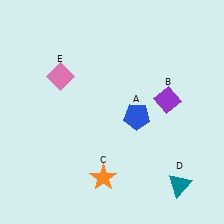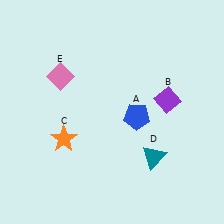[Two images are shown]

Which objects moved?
The objects that moved are: the orange star (C), the teal triangle (D).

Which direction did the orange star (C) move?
The orange star (C) moved left.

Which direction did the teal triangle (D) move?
The teal triangle (D) moved up.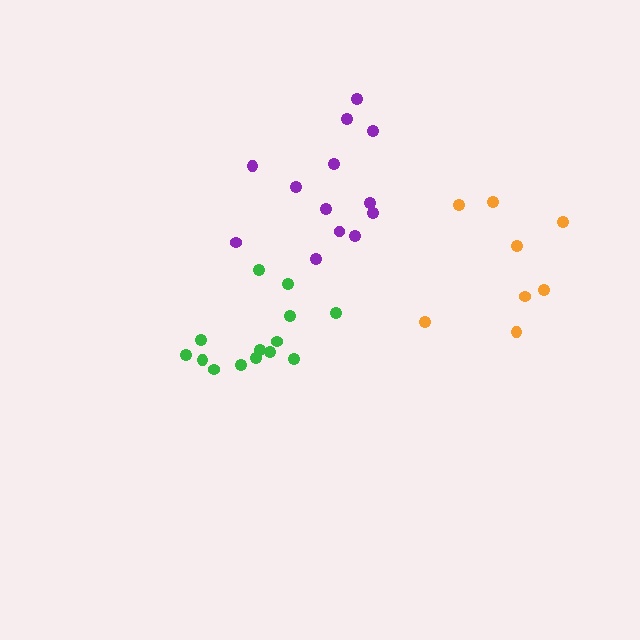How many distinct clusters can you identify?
There are 3 distinct clusters.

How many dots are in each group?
Group 1: 14 dots, Group 2: 8 dots, Group 3: 13 dots (35 total).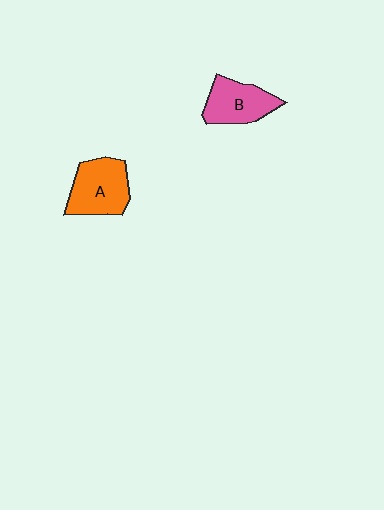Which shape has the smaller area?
Shape B (pink).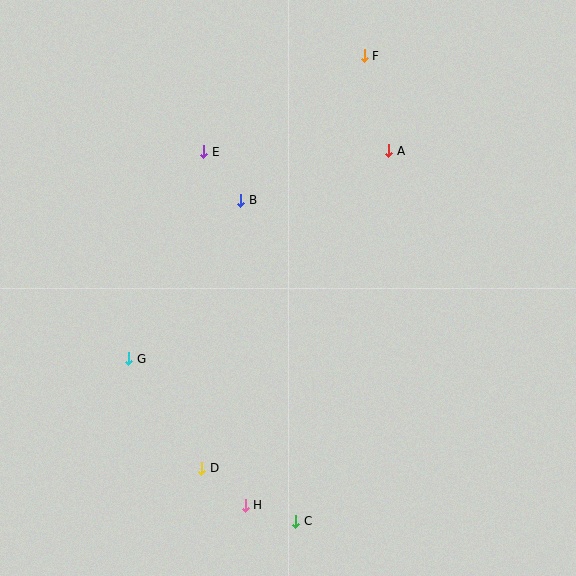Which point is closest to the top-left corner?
Point E is closest to the top-left corner.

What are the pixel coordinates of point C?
Point C is at (296, 521).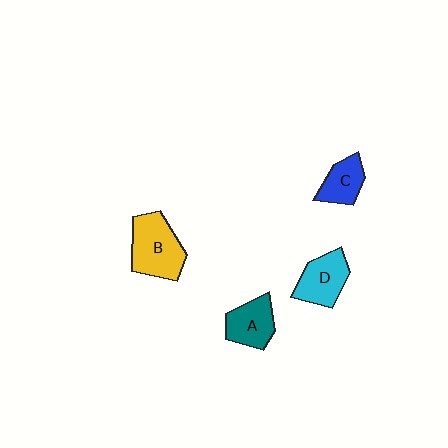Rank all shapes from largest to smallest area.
From largest to smallest: B (yellow), D (cyan), A (teal), C (blue).